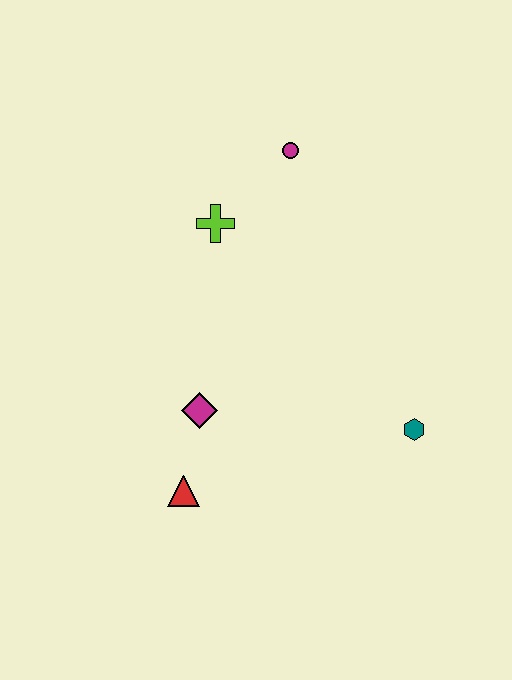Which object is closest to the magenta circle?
The lime cross is closest to the magenta circle.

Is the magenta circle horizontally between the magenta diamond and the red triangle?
No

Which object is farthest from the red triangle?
The magenta circle is farthest from the red triangle.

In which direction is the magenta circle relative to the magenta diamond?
The magenta circle is above the magenta diamond.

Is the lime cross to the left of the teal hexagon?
Yes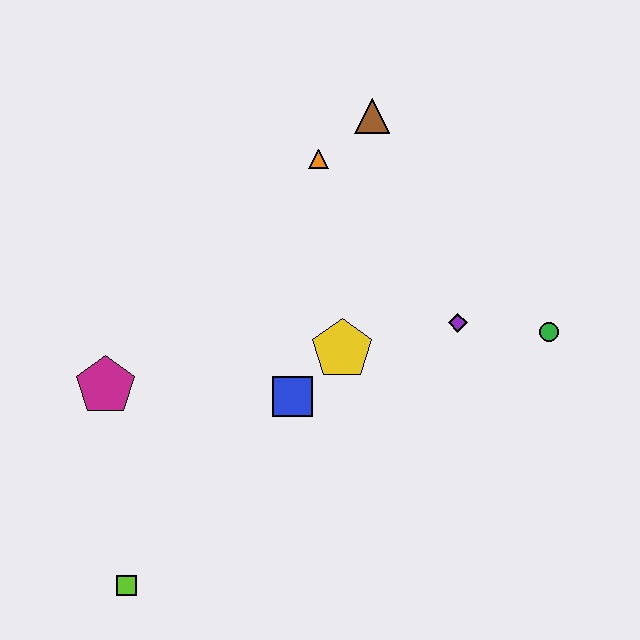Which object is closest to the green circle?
The purple diamond is closest to the green circle.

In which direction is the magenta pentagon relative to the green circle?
The magenta pentagon is to the left of the green circle.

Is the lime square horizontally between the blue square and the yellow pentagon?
No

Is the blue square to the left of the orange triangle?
Yes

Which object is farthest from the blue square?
The brown triangle is farthest from the blue square.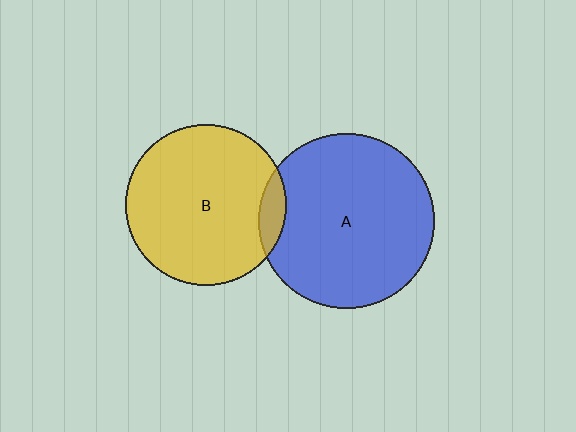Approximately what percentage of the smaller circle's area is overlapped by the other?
Approximately 10%.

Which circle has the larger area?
Circle A (blue).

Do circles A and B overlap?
Yes.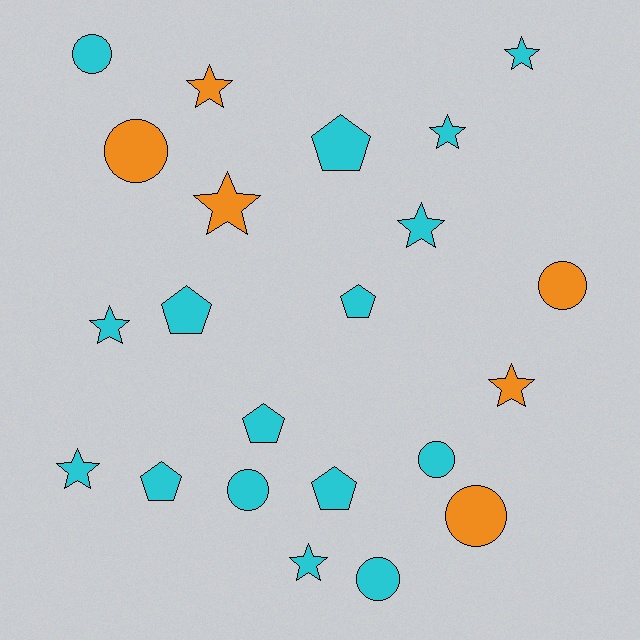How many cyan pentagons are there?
There are 6 cyan pentagons.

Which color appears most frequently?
Cyan, with 16 objects.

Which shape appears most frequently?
Star, with 9 objects.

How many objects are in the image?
There are 22 objects.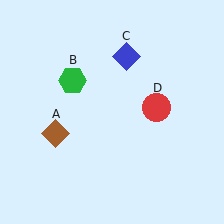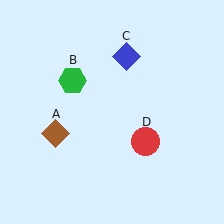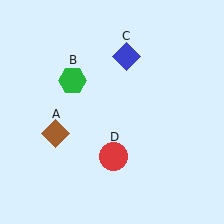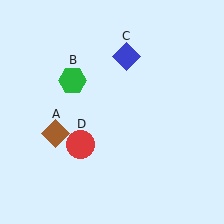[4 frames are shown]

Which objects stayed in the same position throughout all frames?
Brown diamond (object A) and green hexagon (object B) and blue diamond (object C) remained stationary.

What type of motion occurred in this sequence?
The red circle (object D) rotated clockwise around the center of the scene.